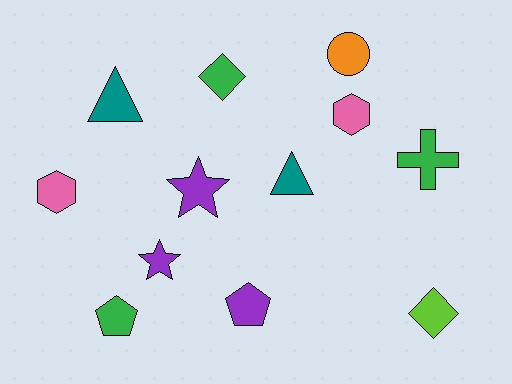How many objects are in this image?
There are 12 objects.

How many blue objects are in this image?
There are no blue objects.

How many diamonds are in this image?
There are 2 diamonds.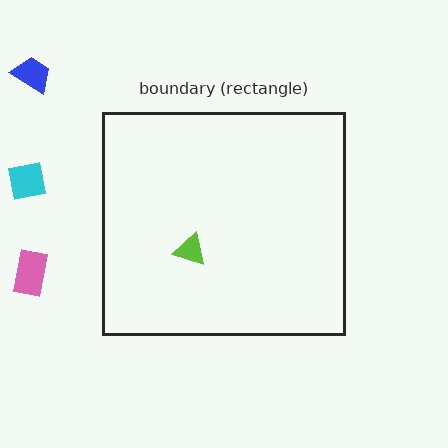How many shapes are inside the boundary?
1 inside, 3 outside.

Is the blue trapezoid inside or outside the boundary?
Outside.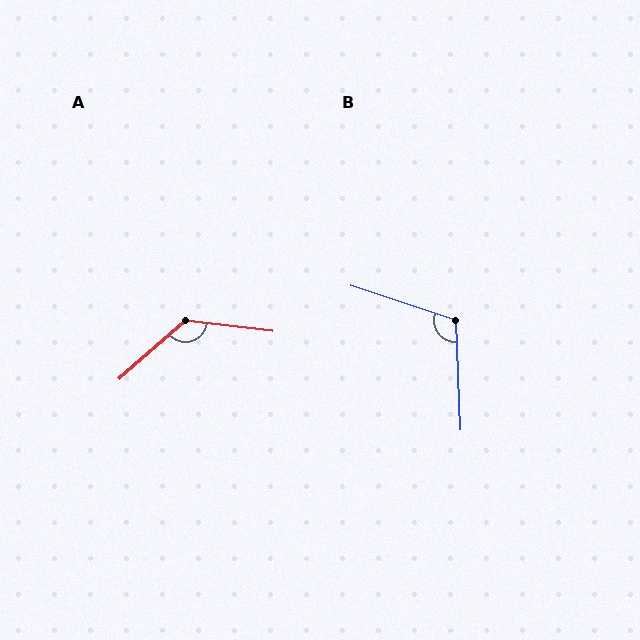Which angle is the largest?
A, at approximately 132 degrees.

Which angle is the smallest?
B, at approximately 110 degrees.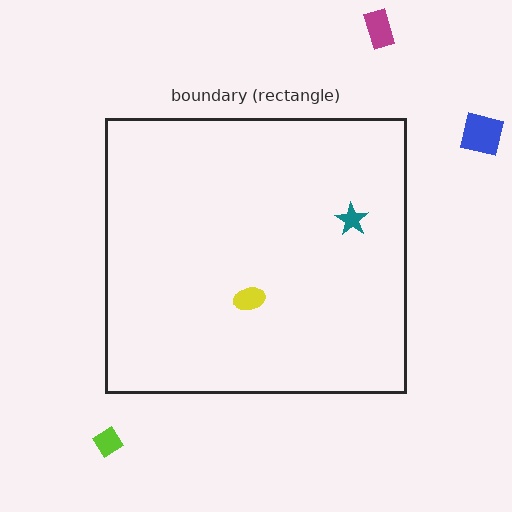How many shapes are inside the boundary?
2 inside, 3 outside.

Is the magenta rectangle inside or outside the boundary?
Outside.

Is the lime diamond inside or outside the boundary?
Outside.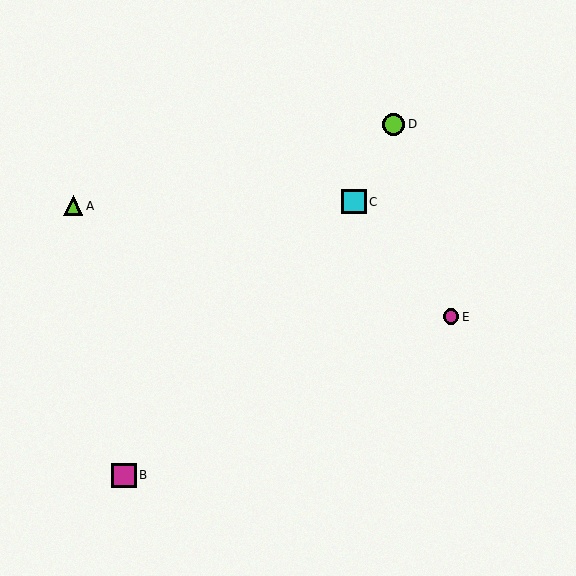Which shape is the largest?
The magenta square (labeled B) is the largest.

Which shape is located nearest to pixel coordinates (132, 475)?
The magenta square (labeled B) at (124, 476) is nearest to that location.